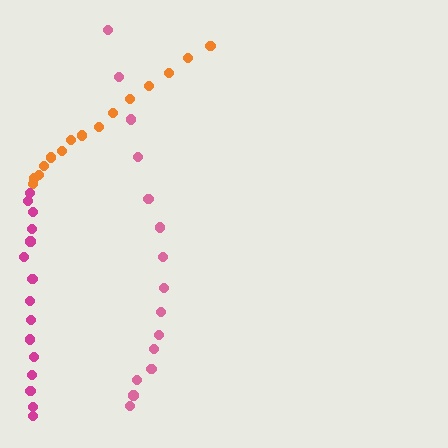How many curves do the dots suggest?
There are 3 distinct paths.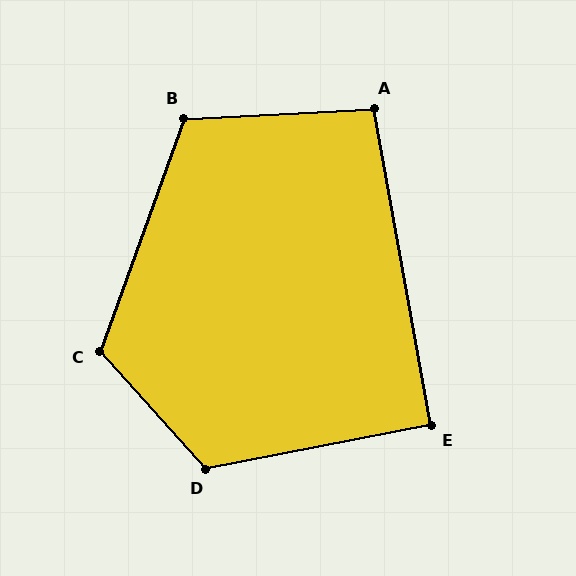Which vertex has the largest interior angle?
D, at approximately 121 degrees.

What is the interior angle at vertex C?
Approximately 118 degrees (obtuse).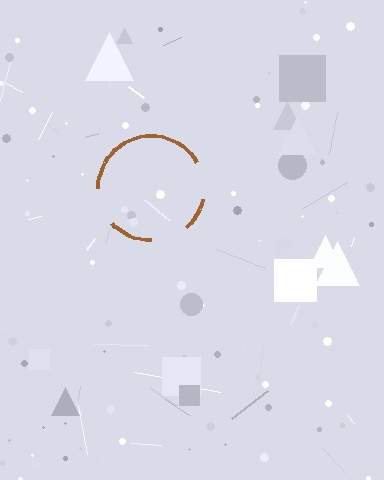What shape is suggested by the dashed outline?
The dashed outline suggests a circle.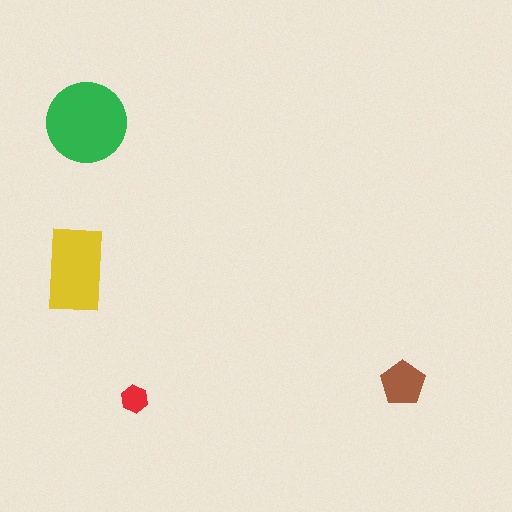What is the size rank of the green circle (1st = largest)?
1st.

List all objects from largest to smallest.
The green circle, the yellow rectangle, the brown pentagon, the red hexagon.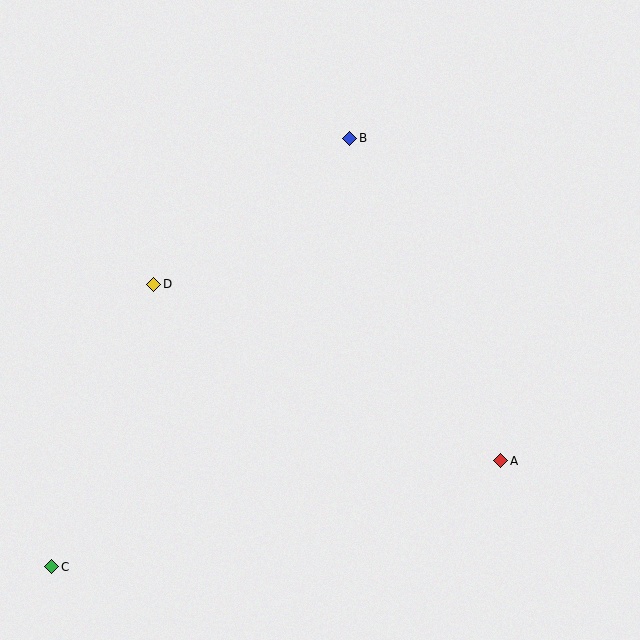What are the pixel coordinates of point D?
Point D is at (154, 284).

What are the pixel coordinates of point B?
Point B is at (350, 138).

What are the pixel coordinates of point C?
Point C is at (52, 567).